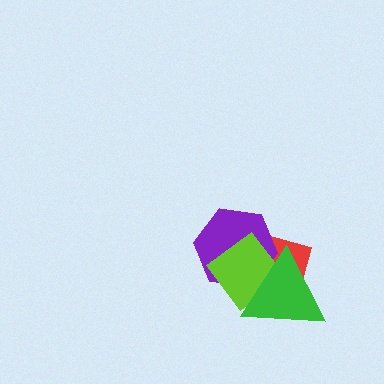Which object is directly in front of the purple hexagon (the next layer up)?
The lime diamond is directly in front of the purple hexagon.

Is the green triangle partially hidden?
No, no other shape covers it.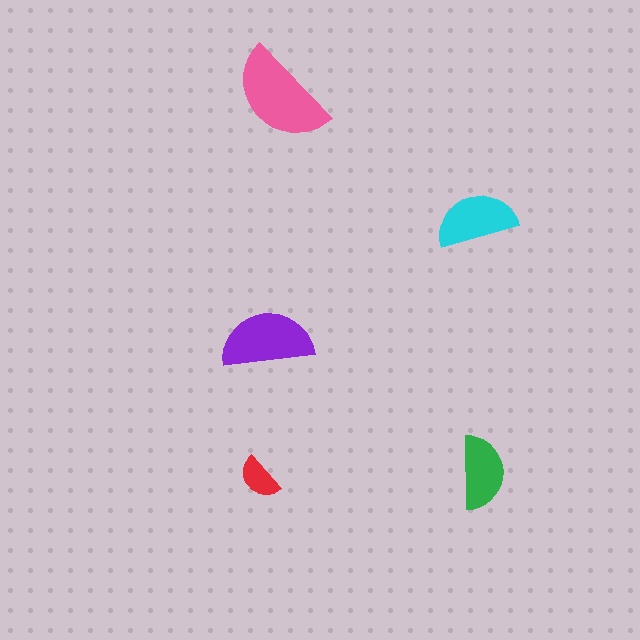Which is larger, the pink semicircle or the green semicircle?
The pink one.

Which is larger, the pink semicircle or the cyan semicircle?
The pink one.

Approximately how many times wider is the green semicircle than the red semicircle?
About 1.5 times wider.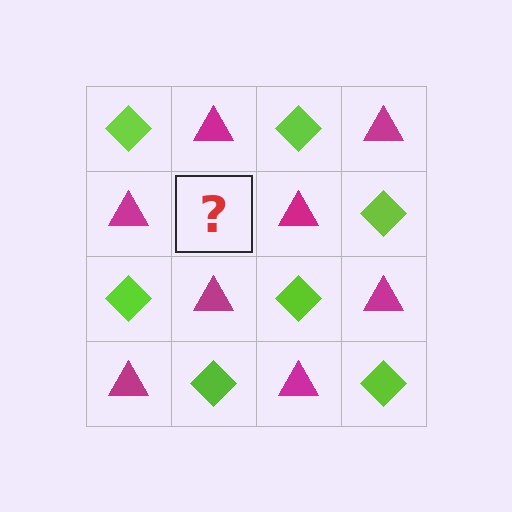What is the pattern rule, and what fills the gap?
The rule is that it alternates lime diamond and magenta triangle in a checkerboard pattern. The gap should be filled with a lime diamond.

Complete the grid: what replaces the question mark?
The question mark should be replaced with a lime diamond.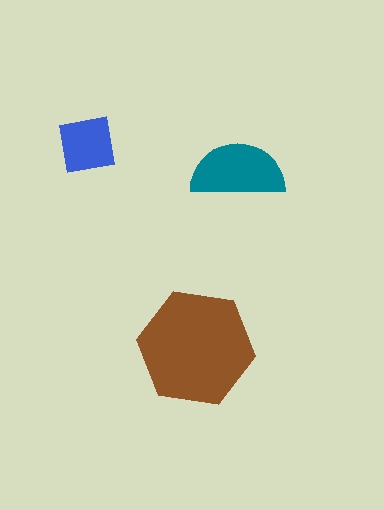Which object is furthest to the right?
The teal semicircle is rightmost.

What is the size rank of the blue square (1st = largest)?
3rd.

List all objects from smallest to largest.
The blue square, the teal semicircle, the brown hexagon.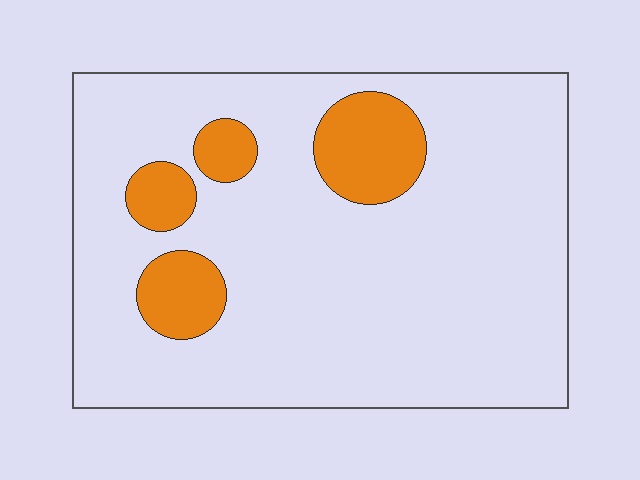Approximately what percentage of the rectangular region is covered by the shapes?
Approximately 15%.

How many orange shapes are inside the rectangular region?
4.